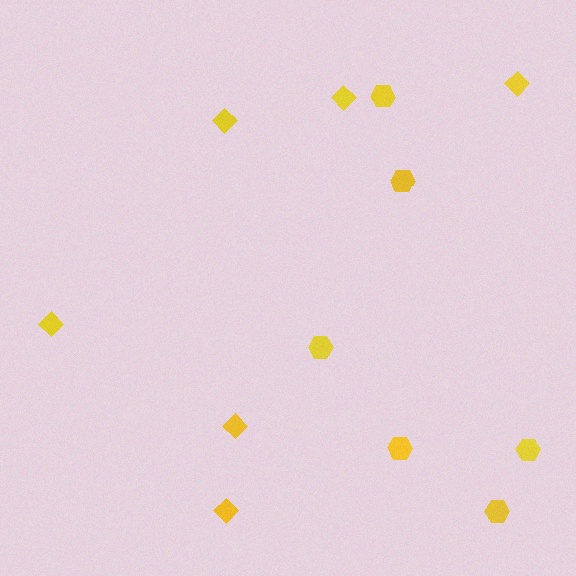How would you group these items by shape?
There are 2 groups: one group of diamonds (6) and one group of hexagons (6).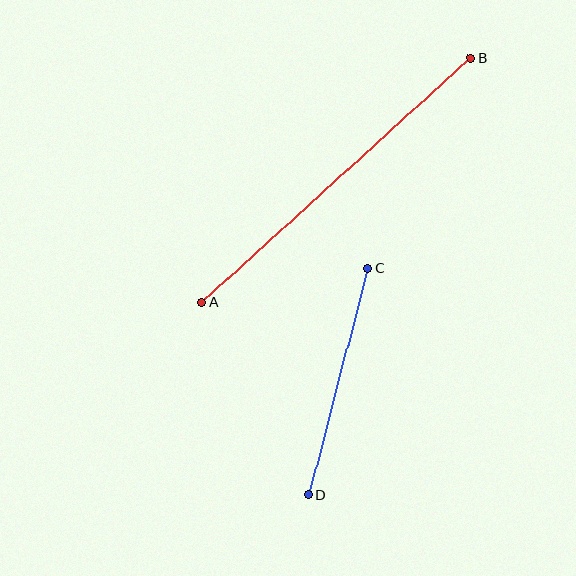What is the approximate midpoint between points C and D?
The midpoint is at approximately (338, 381) pixels.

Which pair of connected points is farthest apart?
Points A and B are farthest apart.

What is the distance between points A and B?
The distance is approximately 363 pixels.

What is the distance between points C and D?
The distance is approximately 235 pixels.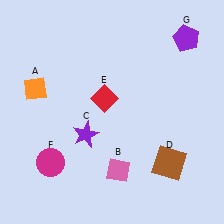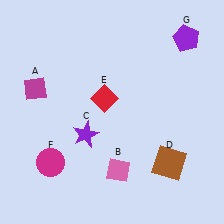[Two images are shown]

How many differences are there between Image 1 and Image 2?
There is 1 difference between the two images.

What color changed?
The diamond (A) changed from orange in Image 1 to magenta in Image 2.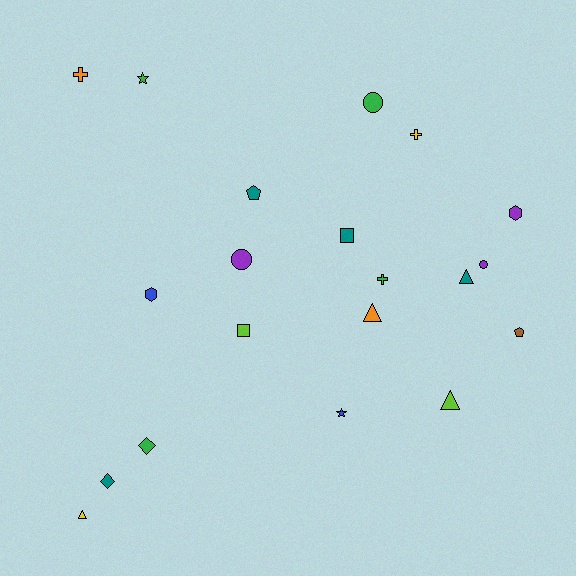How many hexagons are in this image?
There are 2 hexagons.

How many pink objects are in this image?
There are no pink objects.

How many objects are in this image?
There are 20 objects.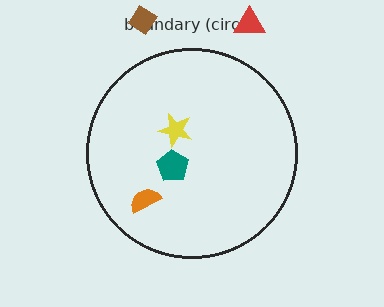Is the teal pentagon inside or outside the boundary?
Inside.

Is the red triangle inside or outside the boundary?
Outside.